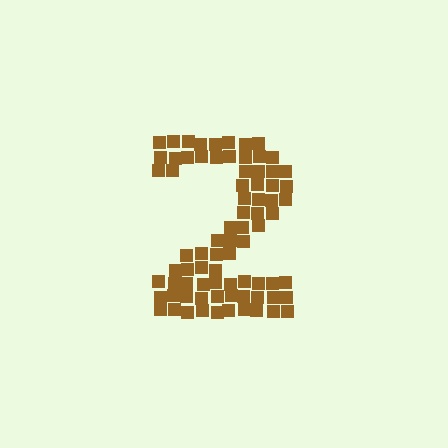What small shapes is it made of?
It is made of small squares.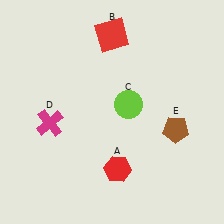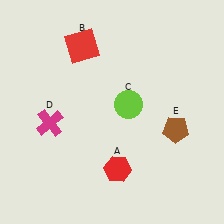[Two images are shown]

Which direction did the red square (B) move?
The red square (B) moved left.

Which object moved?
The red square (B) moved left.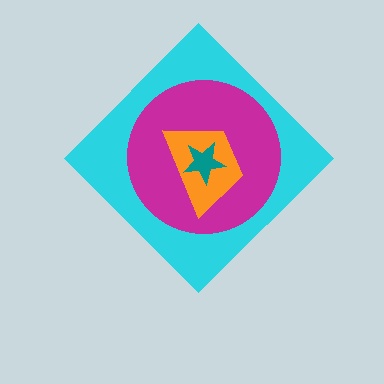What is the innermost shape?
The teal star.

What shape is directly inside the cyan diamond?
The magenta circle.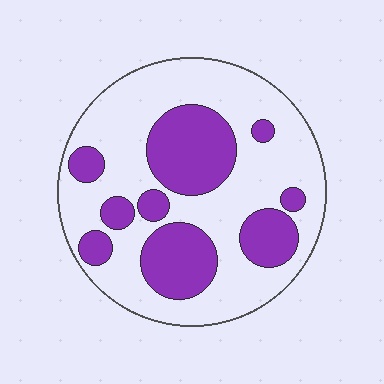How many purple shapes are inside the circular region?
9.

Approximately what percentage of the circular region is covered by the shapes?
Approximately 35%.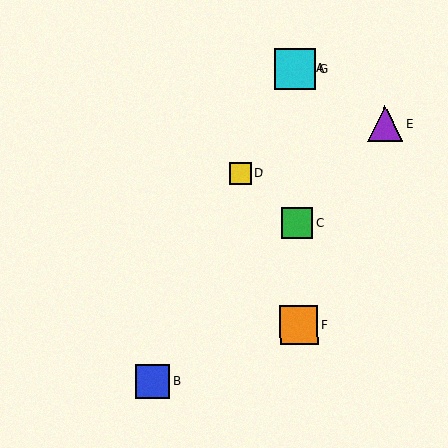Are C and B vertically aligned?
No, C is at x≈297 and B is at x≈153.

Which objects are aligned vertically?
Objects A, C, F, G are aligned vertically.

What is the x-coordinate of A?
Object A is at x≈295.